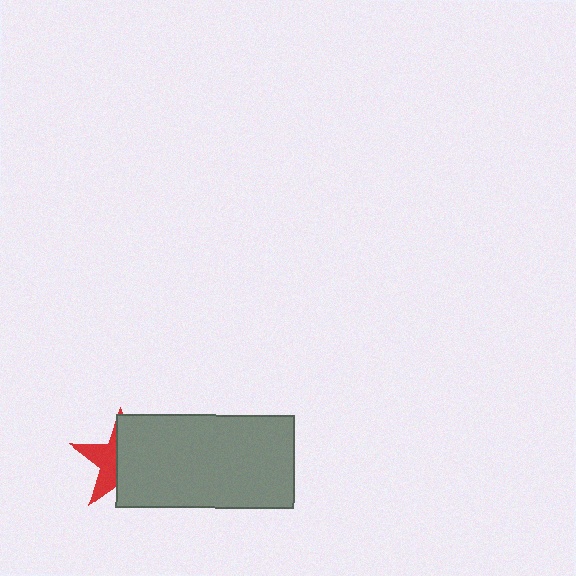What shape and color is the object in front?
The object in front is a gray rectangle.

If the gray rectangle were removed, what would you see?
You would see the complete red star.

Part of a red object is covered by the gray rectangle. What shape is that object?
It is a star.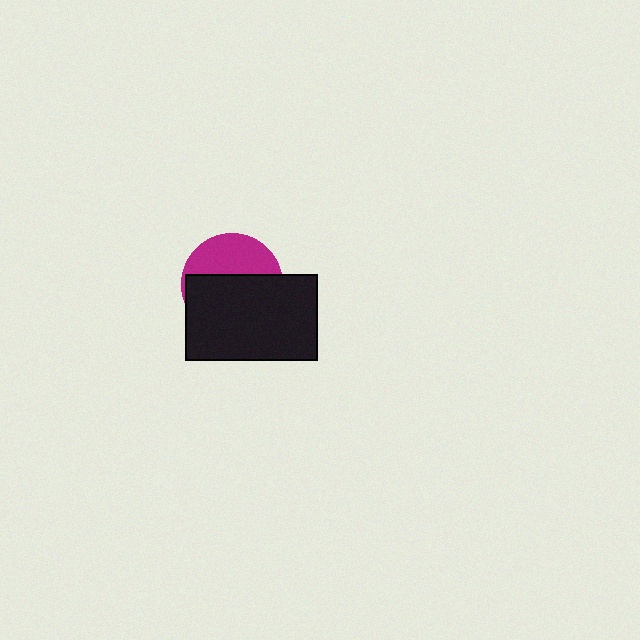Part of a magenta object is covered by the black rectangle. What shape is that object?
It is a circle.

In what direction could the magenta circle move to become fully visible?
The magenta circle could move up. That would shift it out from behind the black rectangle entirely.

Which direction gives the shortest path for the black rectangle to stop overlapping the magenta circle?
Moving down gives the shortest separation.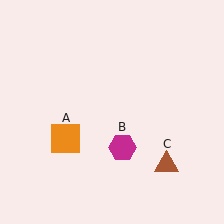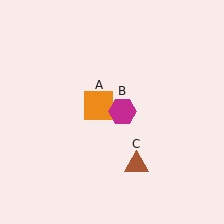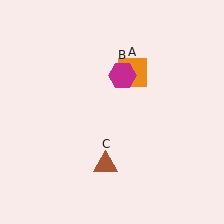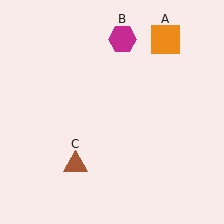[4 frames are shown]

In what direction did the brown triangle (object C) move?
The brown triangle (object C) moved left.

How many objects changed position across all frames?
3 objects changed position: orange square (object A), magenta hexagon (object B), brown triangle (object C).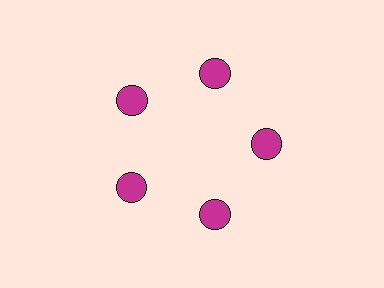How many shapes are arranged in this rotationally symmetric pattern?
There are 5 shapes, arranged in 5 groups of 1.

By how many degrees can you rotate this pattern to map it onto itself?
The pattern maps onto itself every 72 degrees of rotation.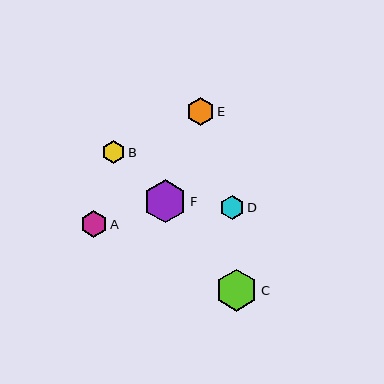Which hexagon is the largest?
Hexagon F is the largest with a size of approximately 43 pixels.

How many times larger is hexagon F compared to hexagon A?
Hexagon F is approximately 1.6 times the size of hexagon A.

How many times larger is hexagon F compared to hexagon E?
Hexagon F is approximately 1.5 times the size of hexagon E.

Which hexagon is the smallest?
Hexagon B is the smallest with a size of approximately 23 pixels.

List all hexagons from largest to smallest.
From largest to smallest: F, C, E, A, D, B.